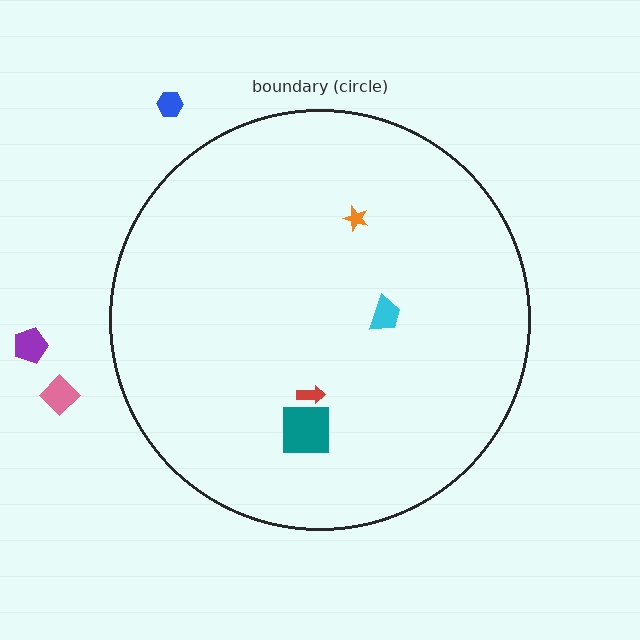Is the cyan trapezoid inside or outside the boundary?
Inside.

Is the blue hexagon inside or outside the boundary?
Outside.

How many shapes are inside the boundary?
4 inside, 3 outside.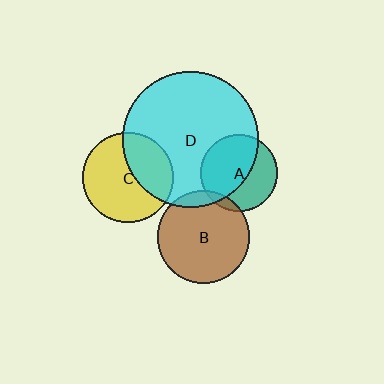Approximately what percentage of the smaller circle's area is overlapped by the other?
Approximately 35%.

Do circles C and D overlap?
Yes.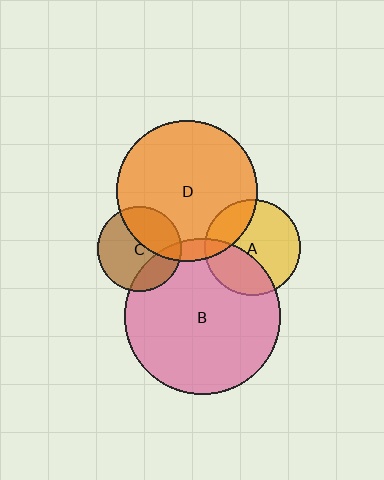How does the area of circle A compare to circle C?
Approximately 1.3 times.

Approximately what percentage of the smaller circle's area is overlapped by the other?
Approximately 25%.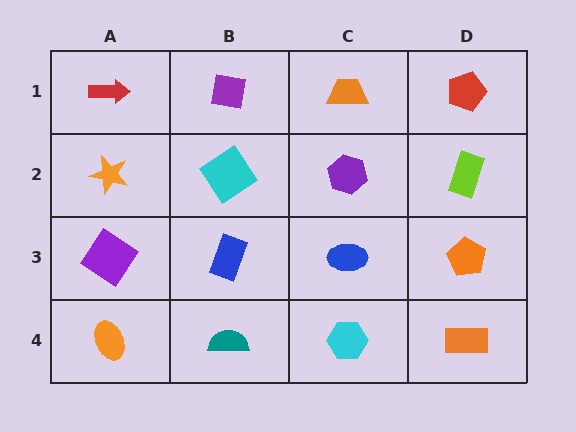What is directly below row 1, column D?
A lime rectangle.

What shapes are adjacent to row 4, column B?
A blue rectangle (row 3, column B), an orange ellipse (row 4, column A), a cyan hexagon (row 4, column C).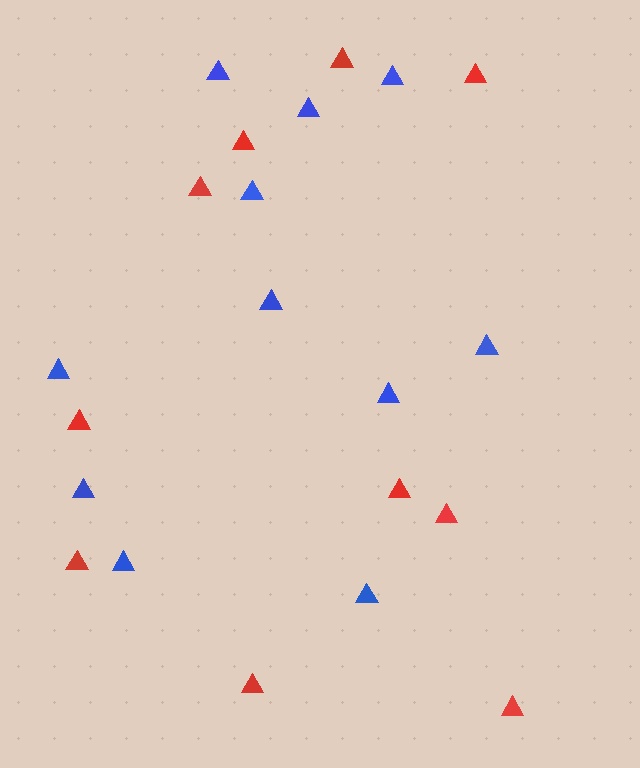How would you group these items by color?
There are 2 groups: one group of red triangles (10) and one group of blue triangles (11).